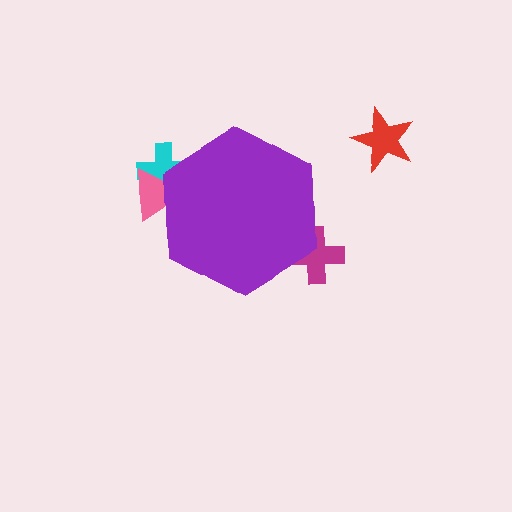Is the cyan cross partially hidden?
Yes, the cyan cross is partially hidden behind the purple hexagon.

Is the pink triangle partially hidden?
Yes, the pink triangle is partially hidden behind the purple hexagon.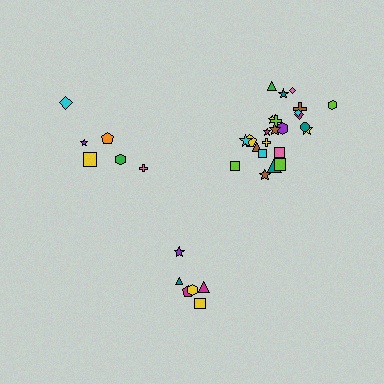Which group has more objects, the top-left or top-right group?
The top-right group.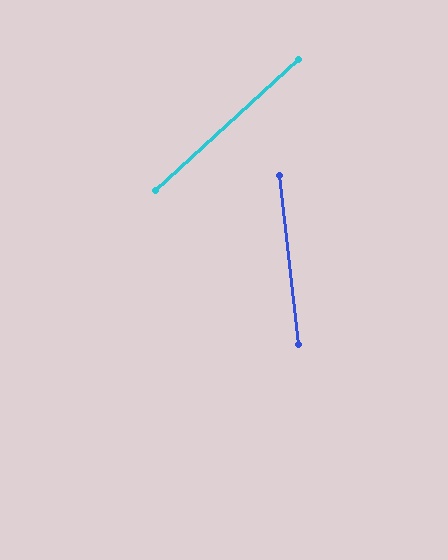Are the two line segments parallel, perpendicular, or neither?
Neither parallel nor perpendicular — they differ by about 54°.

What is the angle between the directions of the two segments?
Approximately 54 degrees.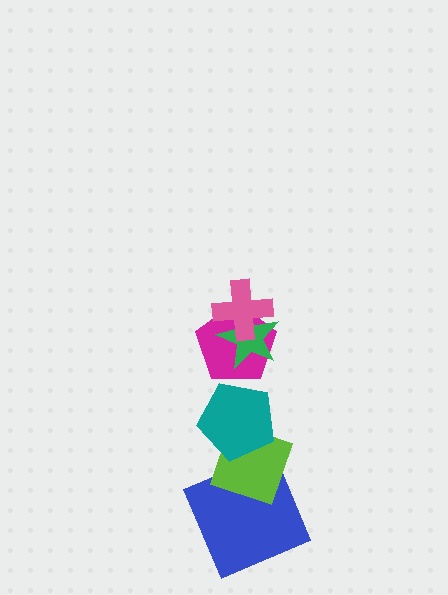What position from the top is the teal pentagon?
The teal pentagon is 4th from the top.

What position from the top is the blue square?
The blue square is 6th from the top.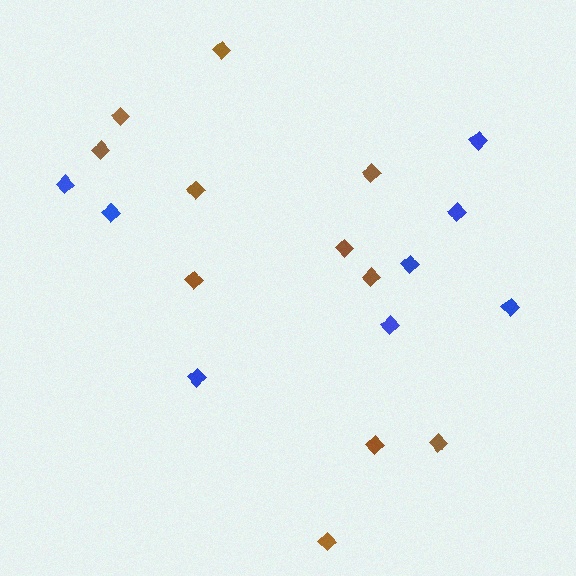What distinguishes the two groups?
There are 2 groups: one group of brown diamonds (11) and one group of blue diamonds (8).